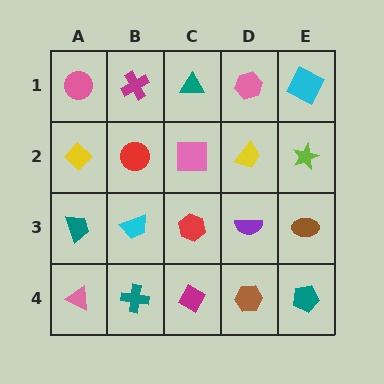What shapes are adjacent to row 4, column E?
A brown ellipse (row 3, column E), a brown hexagon (row 4, column D).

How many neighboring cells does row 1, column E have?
2.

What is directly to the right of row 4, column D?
A teal pentagon.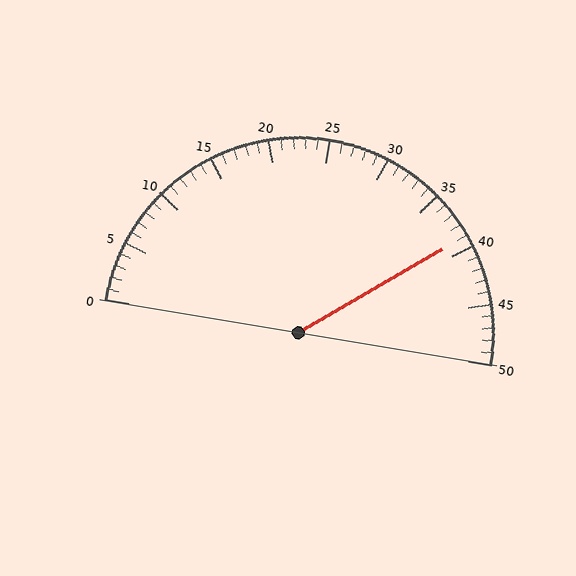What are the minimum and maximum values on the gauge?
The gauge ranges from 0 to 50.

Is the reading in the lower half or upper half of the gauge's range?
The reading is in the upper half of the range (0 to 50).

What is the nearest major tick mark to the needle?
The nearest major tick mark is 40.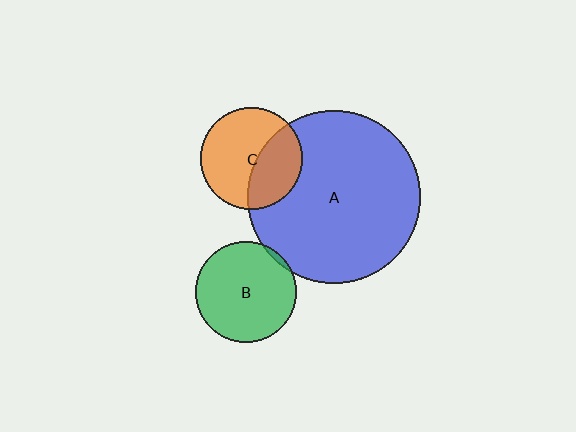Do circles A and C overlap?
Yes.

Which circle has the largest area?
Circle A (blue).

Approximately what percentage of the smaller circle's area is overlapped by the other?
Approximately 40%.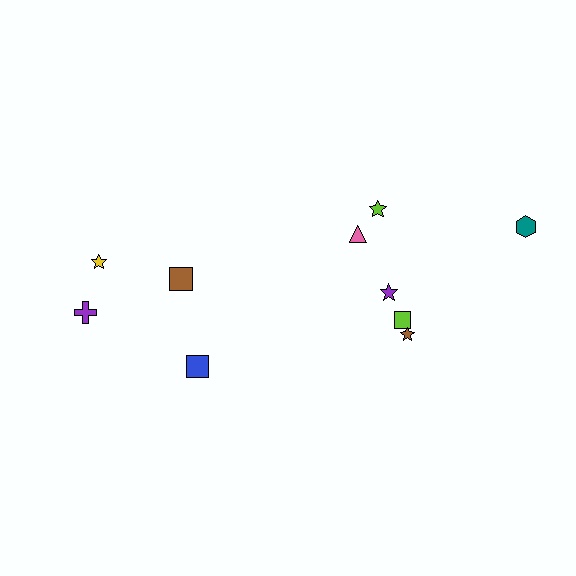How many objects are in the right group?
There are 6 objects.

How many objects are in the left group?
There are 4 objects.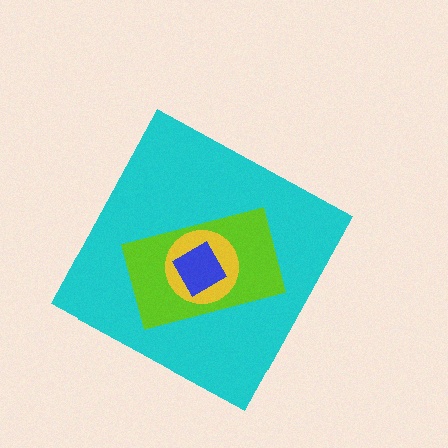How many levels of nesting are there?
4.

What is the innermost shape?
The blue diamond.